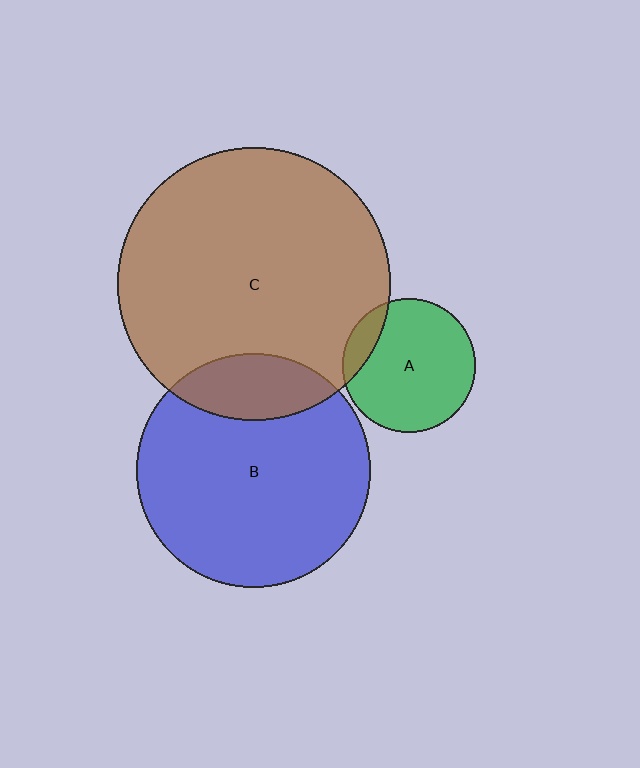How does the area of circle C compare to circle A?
Approximately 4.2 times.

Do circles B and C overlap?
Yes.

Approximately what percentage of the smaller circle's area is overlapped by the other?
Approximately 20%.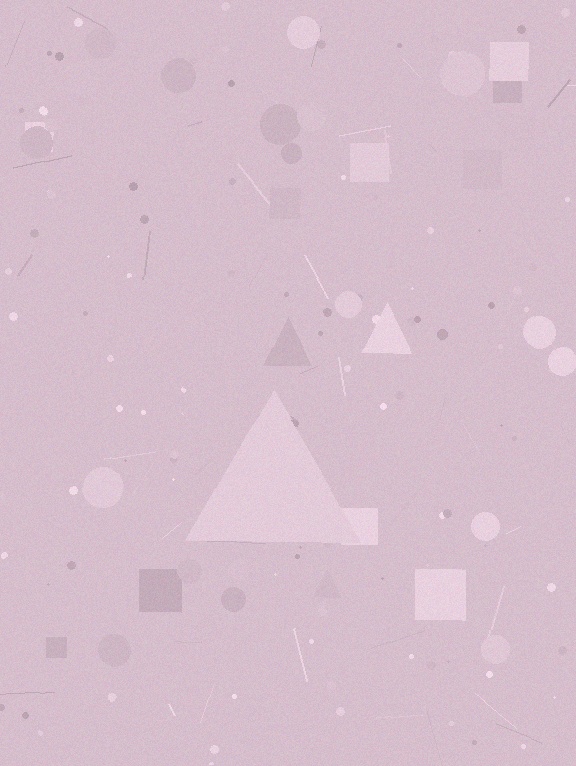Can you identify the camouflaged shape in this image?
The camouflaged shape is a triangle.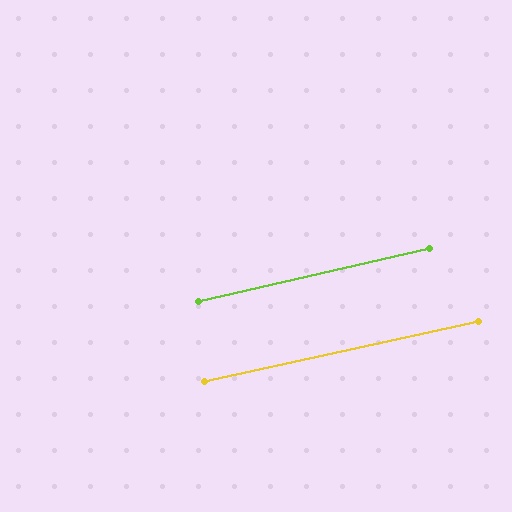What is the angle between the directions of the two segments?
Approximately 0 degrees.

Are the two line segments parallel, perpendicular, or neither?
Parallel — their directions differ by only 0.4°.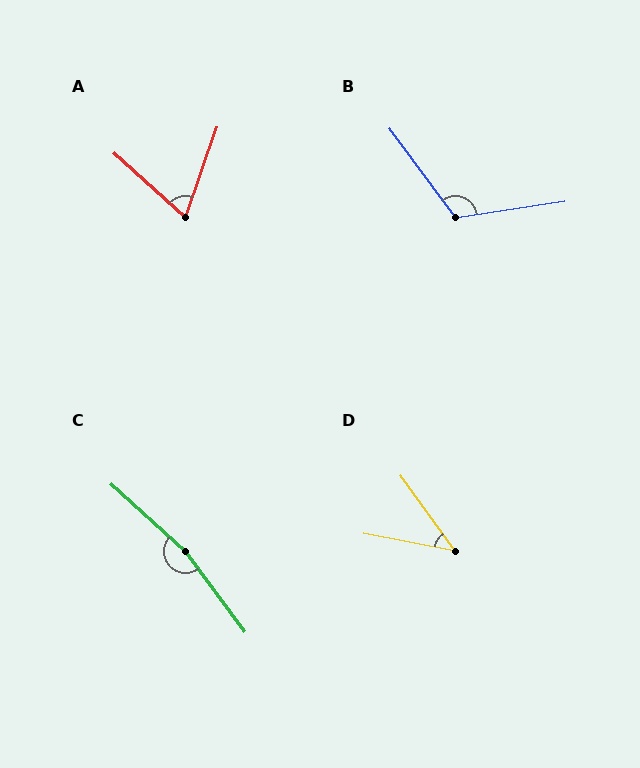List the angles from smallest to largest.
D (43°), A (67°), B (118°), C (169°).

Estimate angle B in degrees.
Approximately 118 degrees.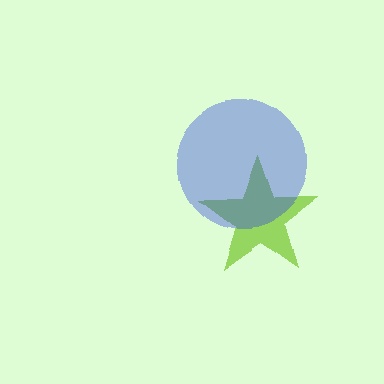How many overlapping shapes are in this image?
There are 2 overlapping shapes in the image.